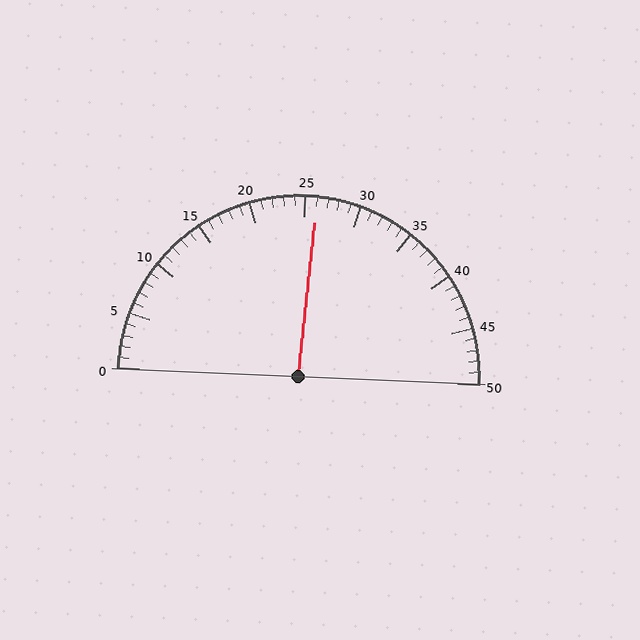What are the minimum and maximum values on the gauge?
The gauge ranges from 0 to 50.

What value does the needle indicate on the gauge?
The needle indicates approximately 26.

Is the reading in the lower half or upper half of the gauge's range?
The reading is in the upper half of the range (0 to 50).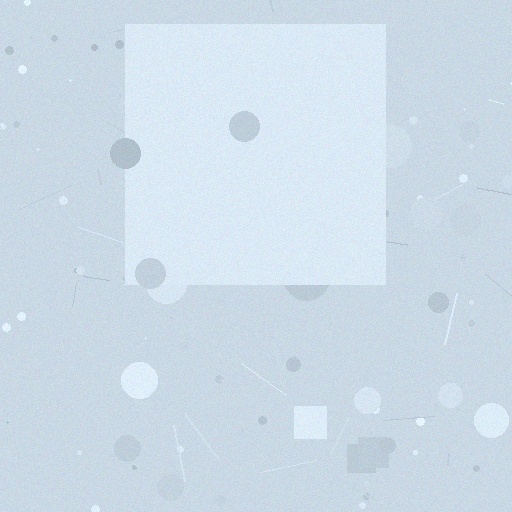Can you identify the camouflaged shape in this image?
The camouflaged shape is a square.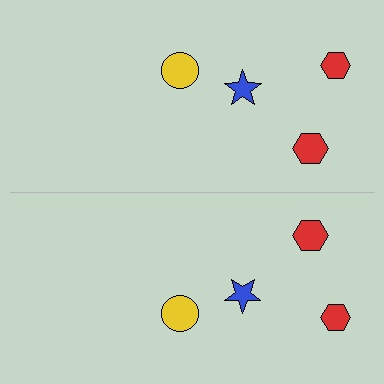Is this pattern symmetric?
Yes, this pattern has bilateral (reflection) symmetry.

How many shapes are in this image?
There are 8 shapes in this image.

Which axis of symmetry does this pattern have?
The pattern has a horizontal axis of symmetry running through the center of the image.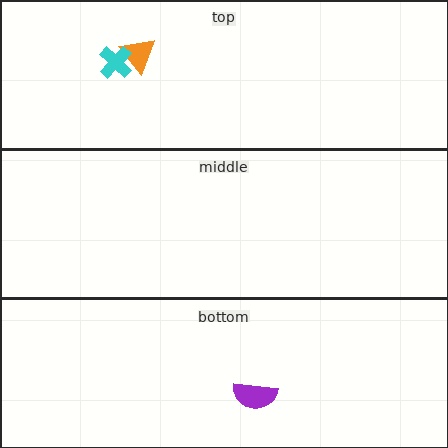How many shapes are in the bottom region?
1.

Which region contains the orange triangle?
The top region.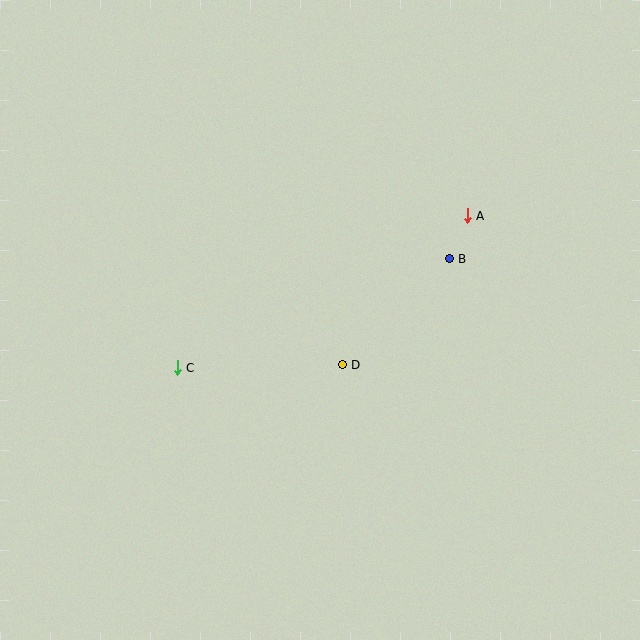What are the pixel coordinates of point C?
Point C is at (177, 368).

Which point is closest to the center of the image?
Point D at (342, 365) is closest to the center.